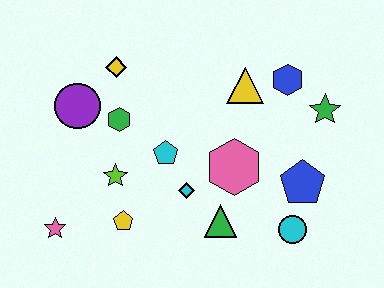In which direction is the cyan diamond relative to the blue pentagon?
The cyan diamond is to the left of the blue pentagon.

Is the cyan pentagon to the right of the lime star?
Yes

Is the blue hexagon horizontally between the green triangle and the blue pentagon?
Yes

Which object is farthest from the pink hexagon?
The pink star is farthest from the pink hexagon.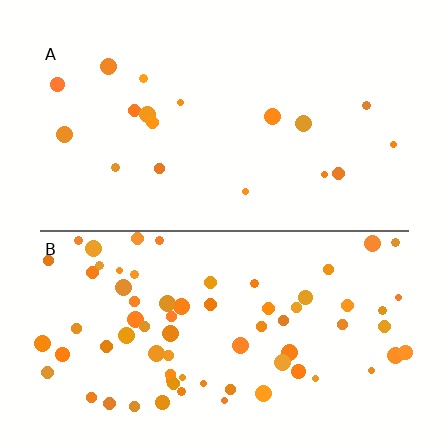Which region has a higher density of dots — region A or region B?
B (the bottom).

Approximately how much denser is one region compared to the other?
Approximately 4.0× — region B over region A.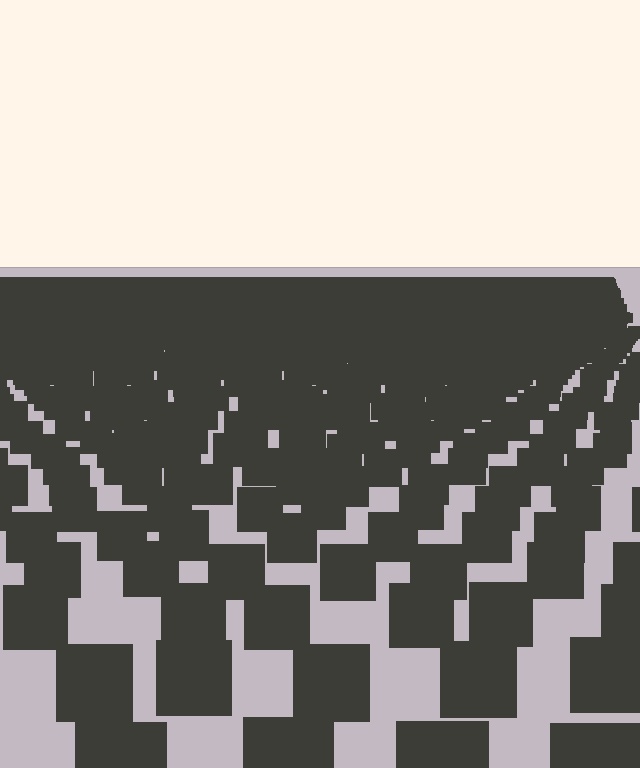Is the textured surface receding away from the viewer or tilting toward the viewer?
The surface is receding away from the viewer. Texture elements get smaller and denser toward the top.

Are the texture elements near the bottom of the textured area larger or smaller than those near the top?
Larger. Near the bottom, elements are closer to the viewer and appear at a bigger on-screen size.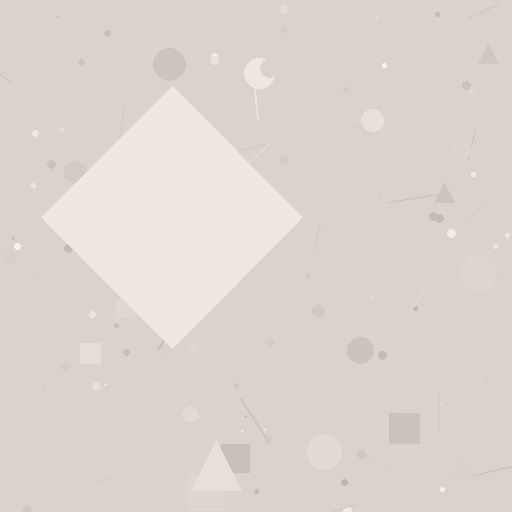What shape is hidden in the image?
A diamond is hidden in the image.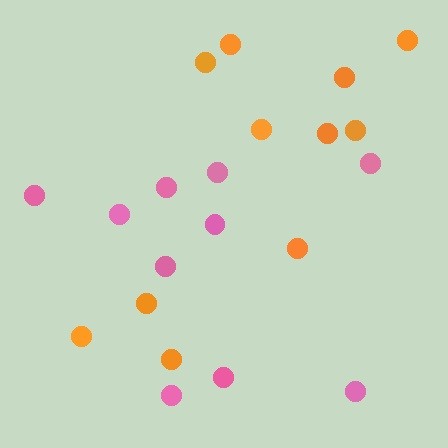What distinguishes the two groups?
There are 2 groups: one group of orange circles (11) and one group of pink circles (10).